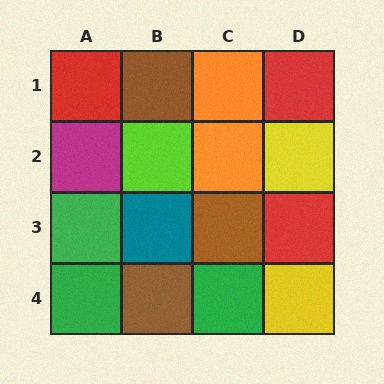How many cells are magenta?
1 cell is magenta.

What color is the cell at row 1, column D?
Red.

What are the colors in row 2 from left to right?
Magenta, lime, orange, yellow.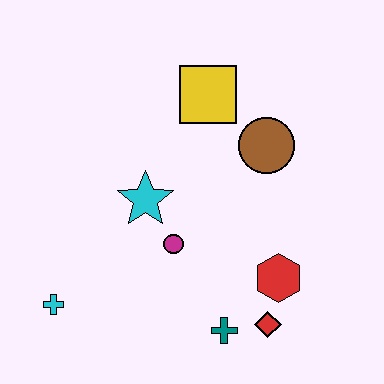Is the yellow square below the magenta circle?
No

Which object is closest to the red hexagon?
The red diamond is closest to the red hexagon.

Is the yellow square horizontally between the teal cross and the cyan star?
Yes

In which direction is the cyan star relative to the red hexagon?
The cyan star is to the left of the red hexagon.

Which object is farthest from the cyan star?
The red diamond is farthest from the cyan star.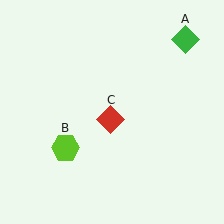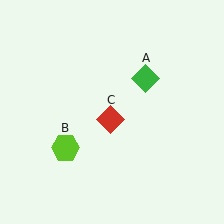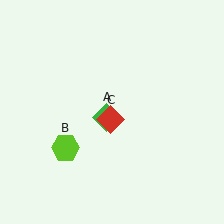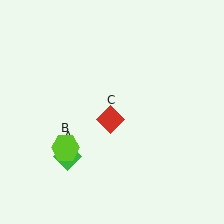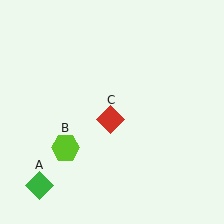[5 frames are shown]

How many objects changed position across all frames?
1 object changed position: green diamond (object A).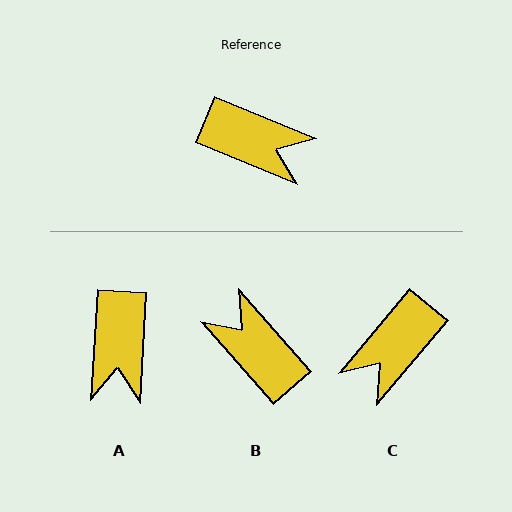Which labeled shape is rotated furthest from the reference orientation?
B, about 154 degrees away.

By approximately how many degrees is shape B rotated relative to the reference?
Approximately 154 degrees counter-clockwise.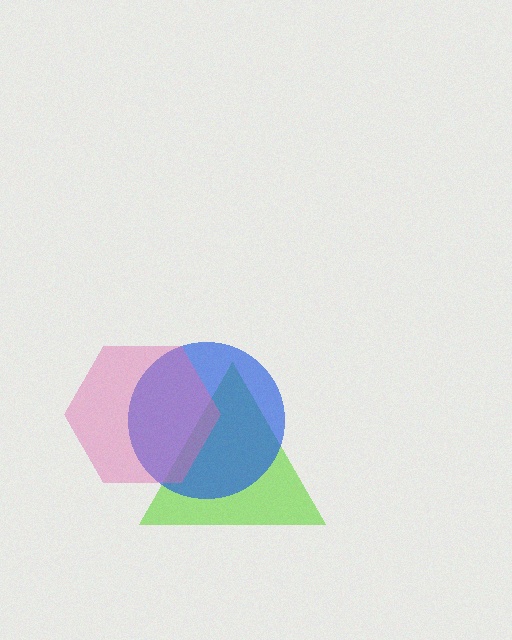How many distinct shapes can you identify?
There are 3 distinct shapes: a lime triangle, a blue circle, a pink hexagon.